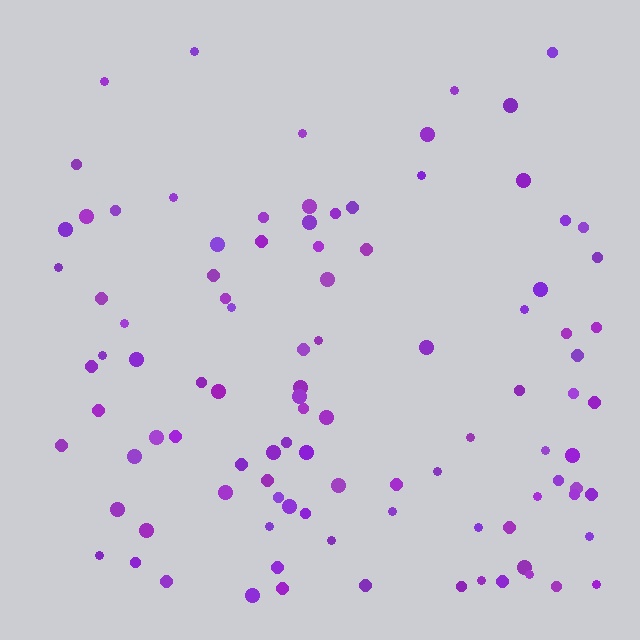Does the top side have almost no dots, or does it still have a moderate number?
Still a moderate number, just noticeably fewer than the bottom.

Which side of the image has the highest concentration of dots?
The bottom.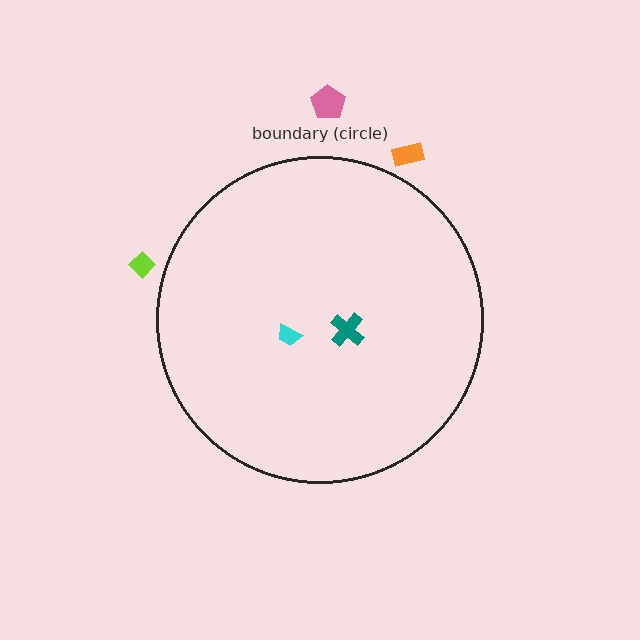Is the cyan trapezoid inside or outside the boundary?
Inside.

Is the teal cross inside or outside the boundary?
Inside.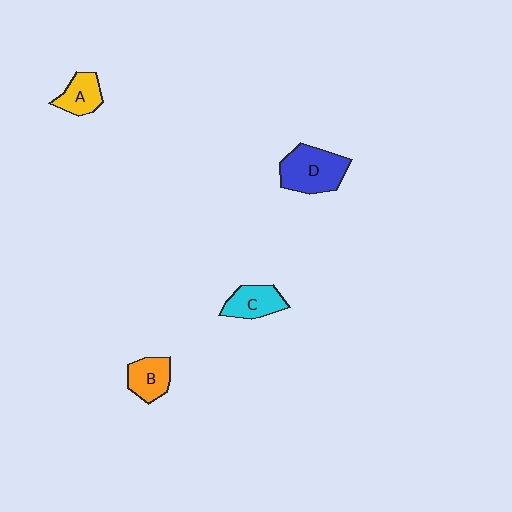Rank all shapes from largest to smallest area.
From largest to smallest: D (blue), C (cyan), B (orange), A (yellow).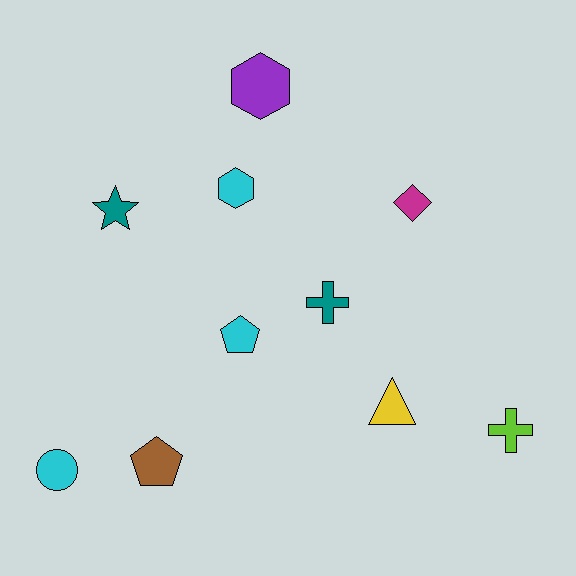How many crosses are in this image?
There are 2 crosses.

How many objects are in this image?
There are 10 objects.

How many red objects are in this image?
There are no red objects.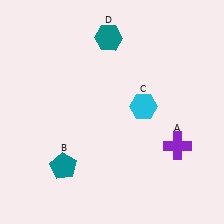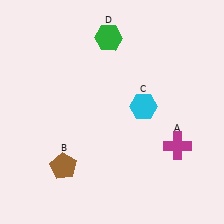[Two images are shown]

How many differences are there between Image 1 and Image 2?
There are 3 differences between the two images.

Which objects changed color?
A changed from purple to magenta. B changed from teal to brown. D changed from teal to green.